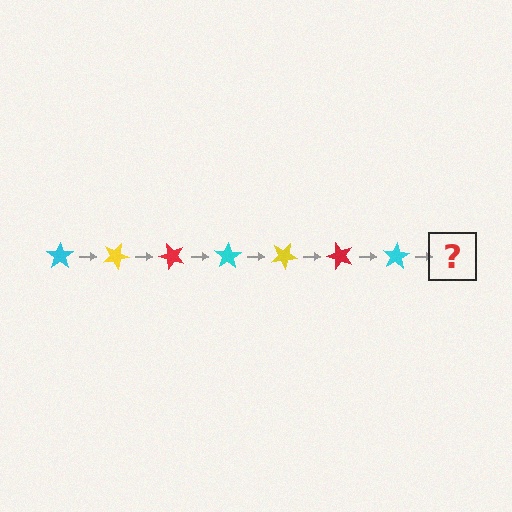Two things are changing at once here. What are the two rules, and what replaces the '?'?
The two rules are that it rotates 25 degrees each step and the color cycles through cyan, yellow, and red. The '?' should be a yellow star, rotated 175 degrees from the start.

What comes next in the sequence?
The next element should be a yellow star, rotated 175 degrees from the start.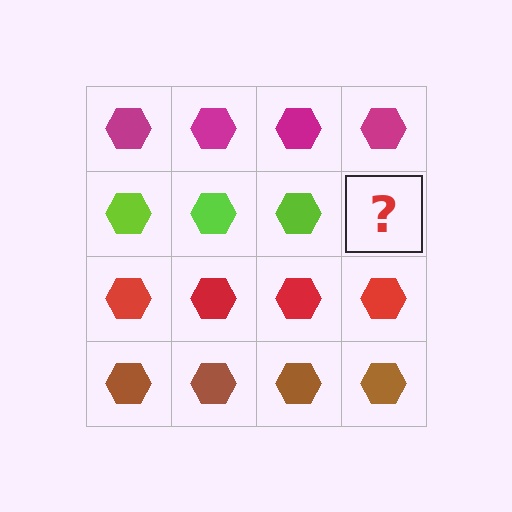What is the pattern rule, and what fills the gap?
The rule is that each row has a consistent color. The gap should be filled with a lime hexagon.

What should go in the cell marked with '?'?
The missing cell should contain a lime hexagon.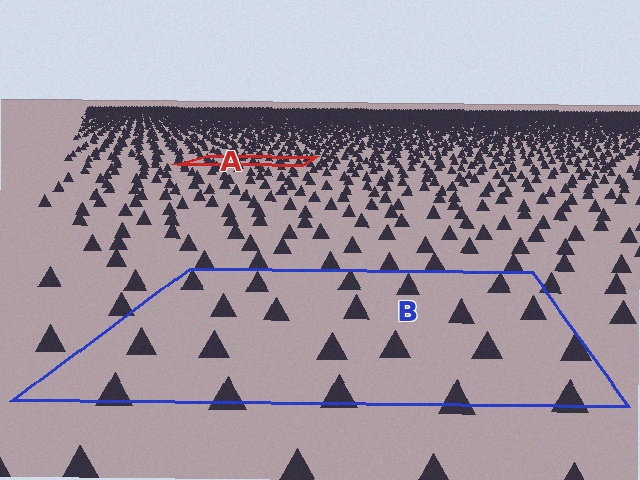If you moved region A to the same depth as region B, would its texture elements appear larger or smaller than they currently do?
They would appear larger. At a closer depth, the same texture elements are projected at a bigger on-screen size.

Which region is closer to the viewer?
Region B is closer. The texture elements there are larger and more spread out.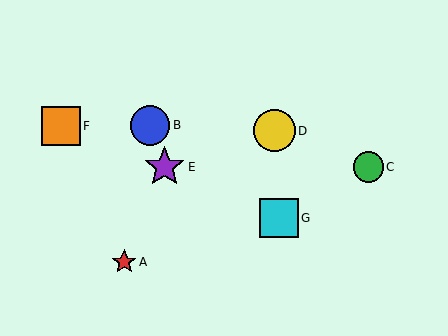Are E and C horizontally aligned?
Yes, both are at y≈167.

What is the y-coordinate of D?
Object D is at y≈131.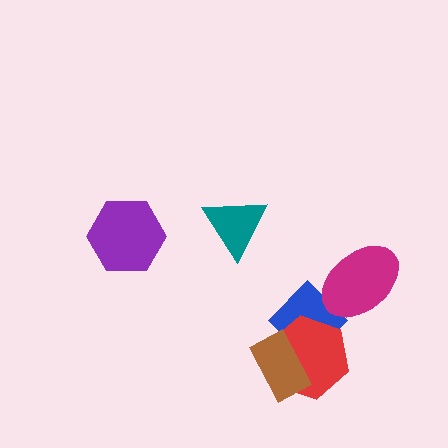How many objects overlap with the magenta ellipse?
1 object overlaps with the magenta ellipse.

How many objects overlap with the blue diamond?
3 objects overlap with the blue diamond.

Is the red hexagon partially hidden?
Yes, it is partially covered by another shape.